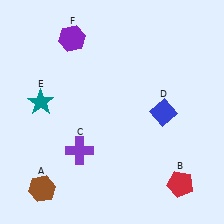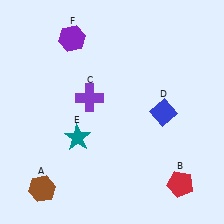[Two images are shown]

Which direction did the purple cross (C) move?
The purple cross (C) moved up.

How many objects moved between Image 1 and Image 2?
2 objects moved between the two images.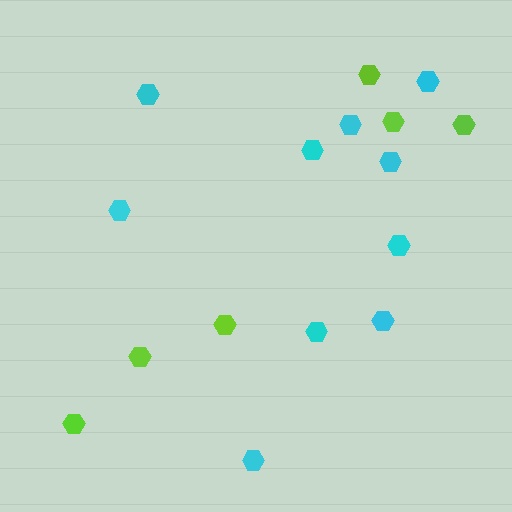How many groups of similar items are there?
There are 2 groups: one group of cyan hexagons (10) and one group of lime hexagons (6).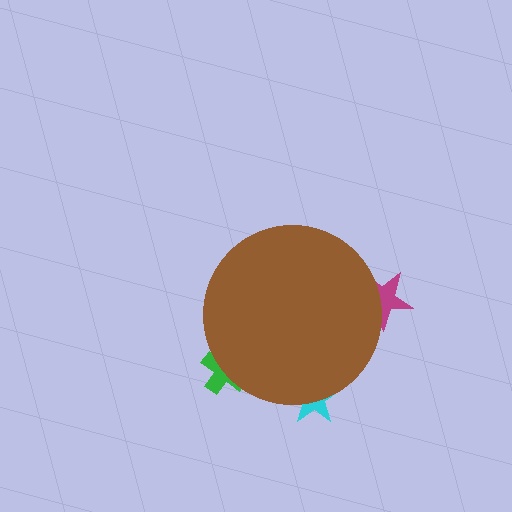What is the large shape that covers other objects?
A brown circle.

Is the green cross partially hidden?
Yes, the green cross is partially hidden behind the brown circle.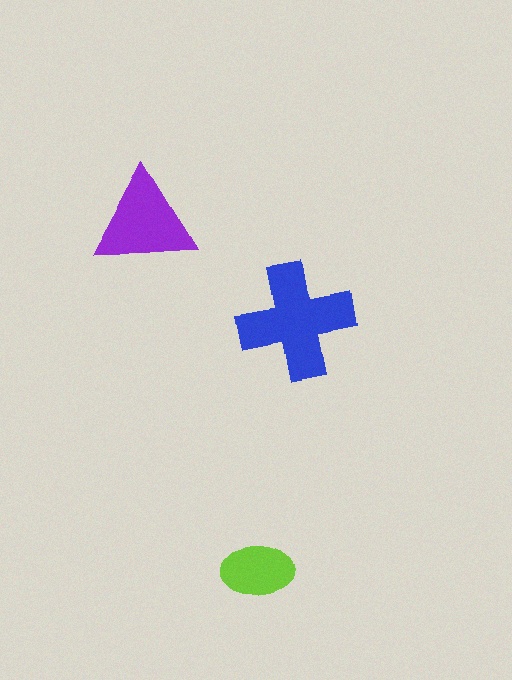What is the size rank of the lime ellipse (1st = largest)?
3rd.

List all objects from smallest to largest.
The lime ellipse, the purple triangle, the blue cross.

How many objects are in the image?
There are 3 objects in the image.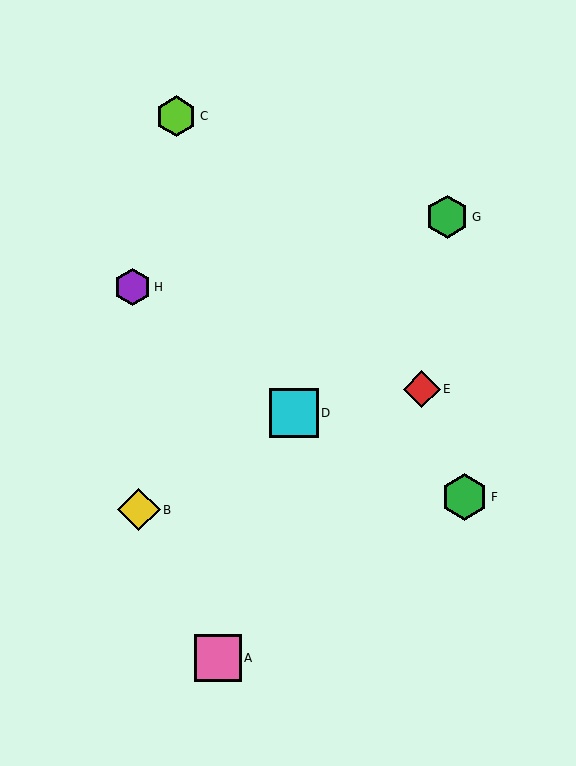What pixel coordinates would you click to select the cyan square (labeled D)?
Click at (294, 413) to select the cyan square D.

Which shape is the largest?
The cyan square (labeled D) is the largest.